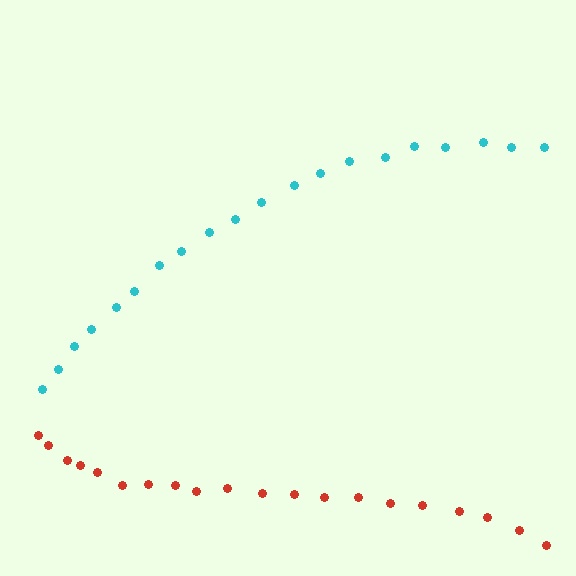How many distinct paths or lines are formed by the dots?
There are 2 distinct paths.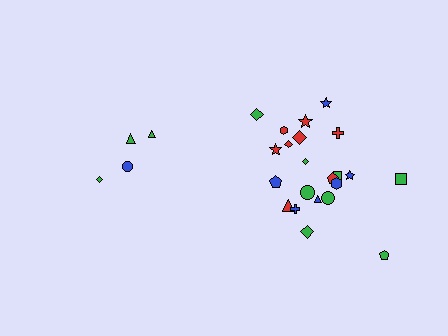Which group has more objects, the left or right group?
The right group.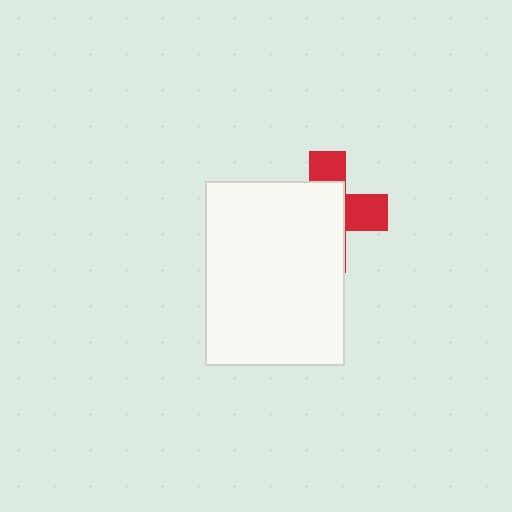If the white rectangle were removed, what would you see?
You would see the complete red cross.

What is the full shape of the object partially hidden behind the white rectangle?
The partially hidden object is a red cross.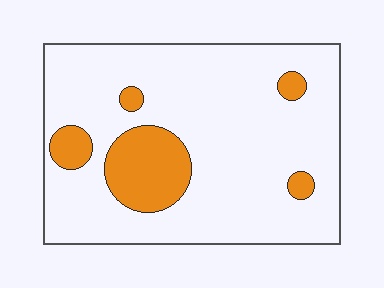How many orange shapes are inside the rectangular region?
5.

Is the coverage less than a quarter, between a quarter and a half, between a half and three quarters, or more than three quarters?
Less than a quarter.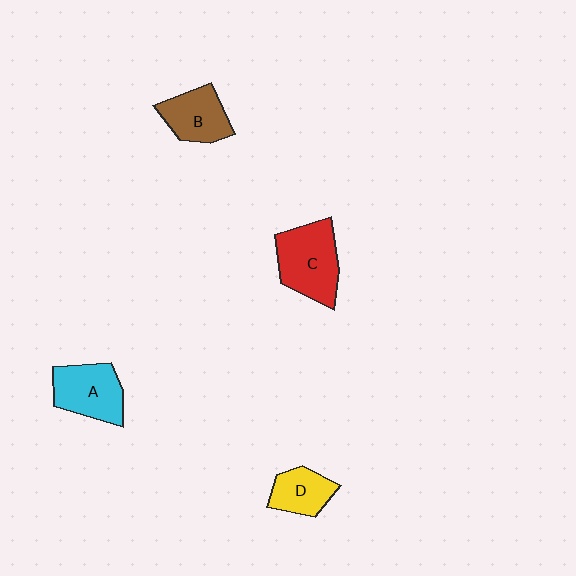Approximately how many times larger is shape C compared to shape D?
Approximately 1.7 times.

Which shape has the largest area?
Shape C (red).